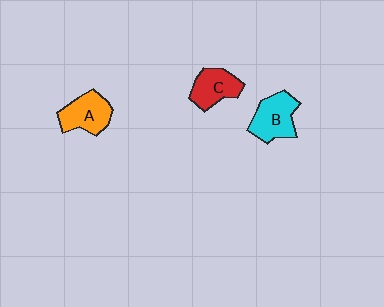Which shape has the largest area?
Shape B (cyan).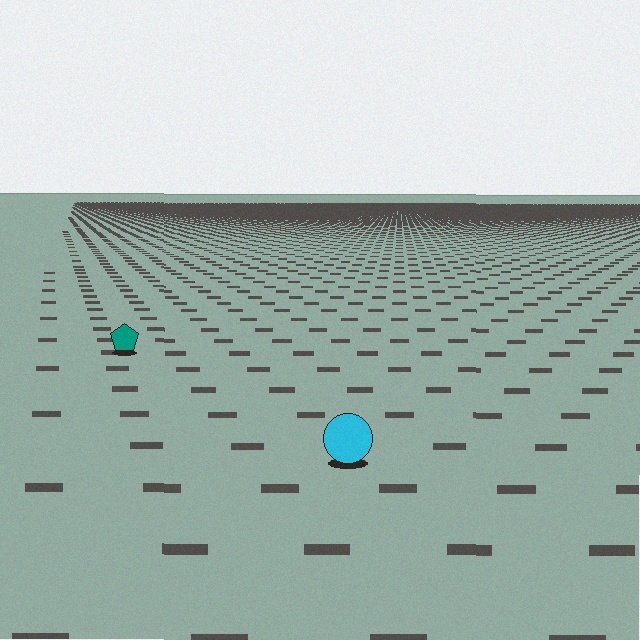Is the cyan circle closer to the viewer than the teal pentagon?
Yes. The cyan circle is closer — you can tell from the texture gradient: the ground texture is coarser near it.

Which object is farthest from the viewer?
The teal pentagon is farthest from the viewer. It appears smaller and the ground texture around it is denser.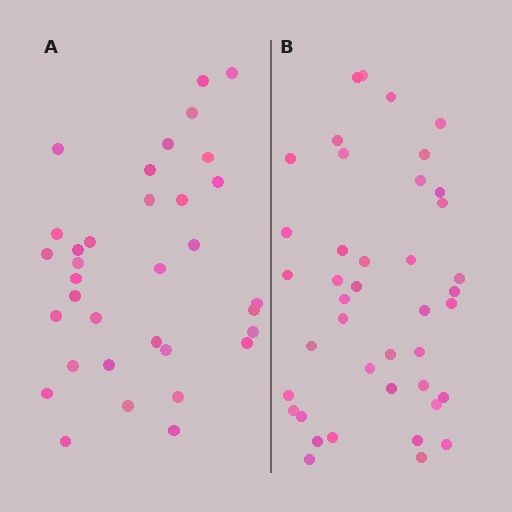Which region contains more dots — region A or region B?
Region B (the right region) has more dots.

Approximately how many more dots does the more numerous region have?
Region B has roughly 8 or so more dots than region A.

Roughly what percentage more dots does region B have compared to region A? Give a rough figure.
About 20% more.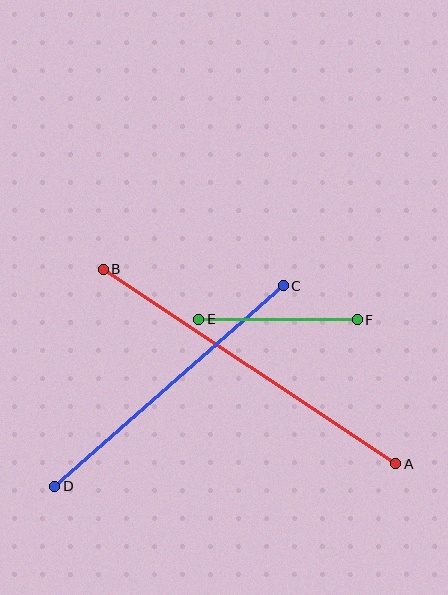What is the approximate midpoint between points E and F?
The midpoint is at approximately (278, 320) pixels.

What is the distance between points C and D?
The distance is approximately 304 pixels.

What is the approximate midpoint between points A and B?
The midpoint is at approximately (249, 366) pixels.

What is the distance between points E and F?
The distance is approximately 158 pixels.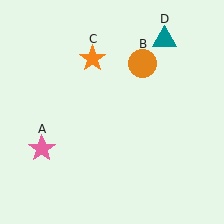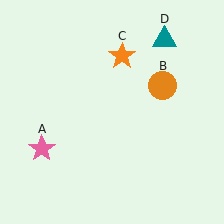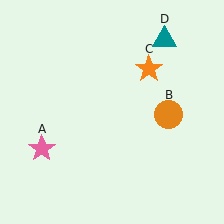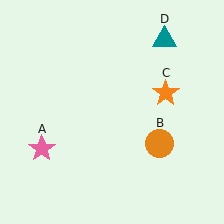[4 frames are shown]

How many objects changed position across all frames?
2 objects changed position: orange circle (object B), orange star (object C).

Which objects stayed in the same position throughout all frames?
Pink star (object A) and teal triangle (object D) remained stationary.